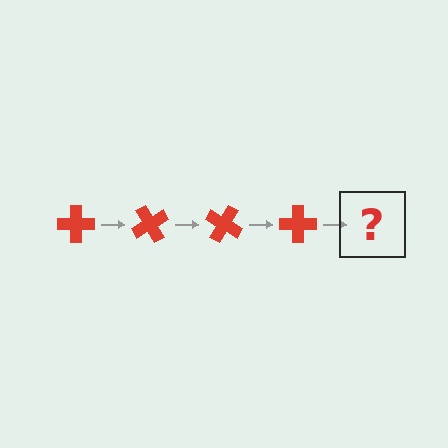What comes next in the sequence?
The next element should be a red cross rotated 240 degrees.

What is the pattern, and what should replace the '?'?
The pattern is that the cross rotates 60 degrees each step. The '?' should be a red cross rotated 240 degrees.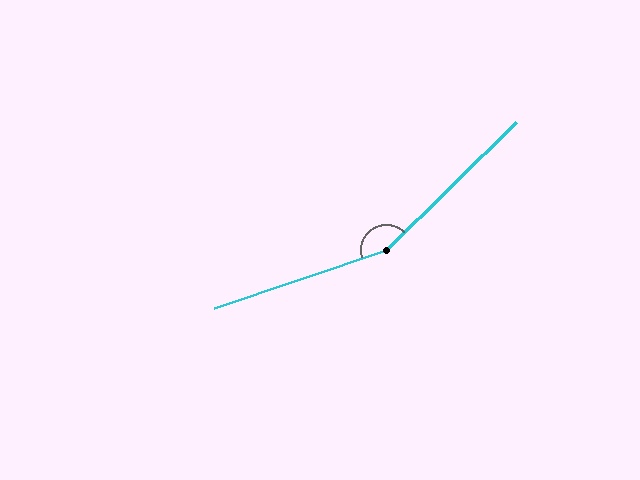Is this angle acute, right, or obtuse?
It is obtuse.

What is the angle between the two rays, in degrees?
Approximately 154 degrees.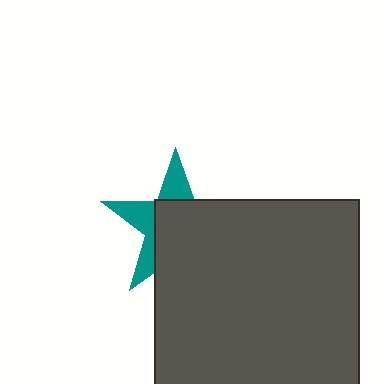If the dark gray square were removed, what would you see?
You would see the complete teal star.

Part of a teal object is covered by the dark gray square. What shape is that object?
It is a star.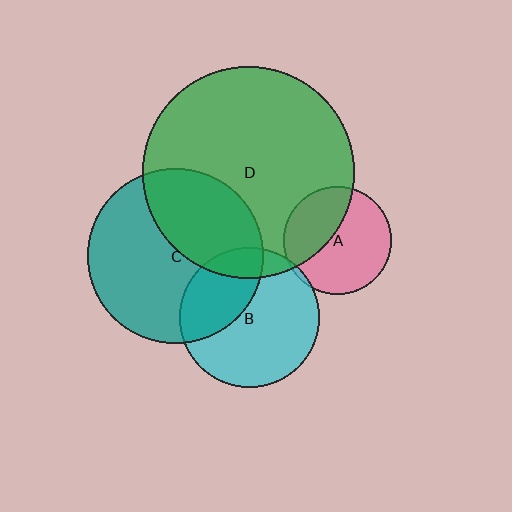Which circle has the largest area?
Circle D (green).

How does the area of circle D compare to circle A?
Approximately 3.9 times.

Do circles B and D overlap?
Yes.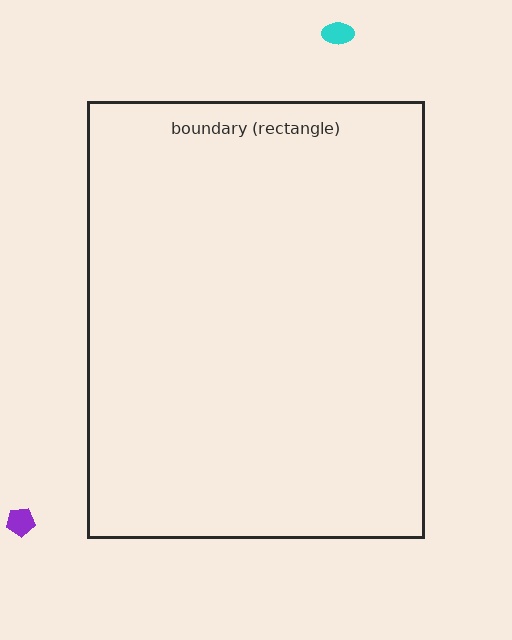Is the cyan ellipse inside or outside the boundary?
Outside.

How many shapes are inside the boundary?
0 inside, 2 outside.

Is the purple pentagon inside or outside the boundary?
Outside.